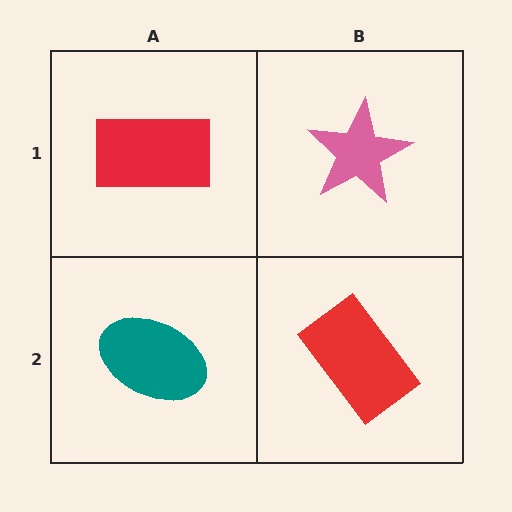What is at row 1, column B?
A pink star.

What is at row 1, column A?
A red rectangle.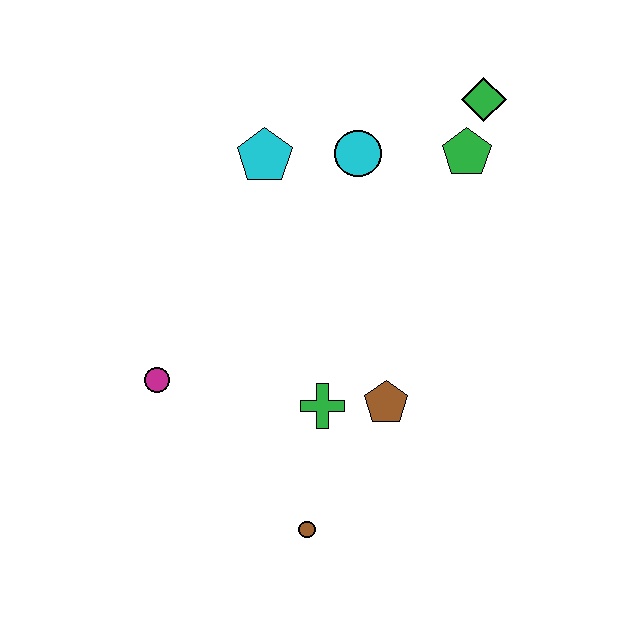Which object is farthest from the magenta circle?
The green diamond is farthest from the magenta circle.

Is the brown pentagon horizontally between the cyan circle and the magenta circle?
No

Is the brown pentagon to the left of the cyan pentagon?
No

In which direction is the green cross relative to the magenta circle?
The green cross is to the right of the magenta circle.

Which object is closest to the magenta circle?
The green cross is closest to the magenta circle.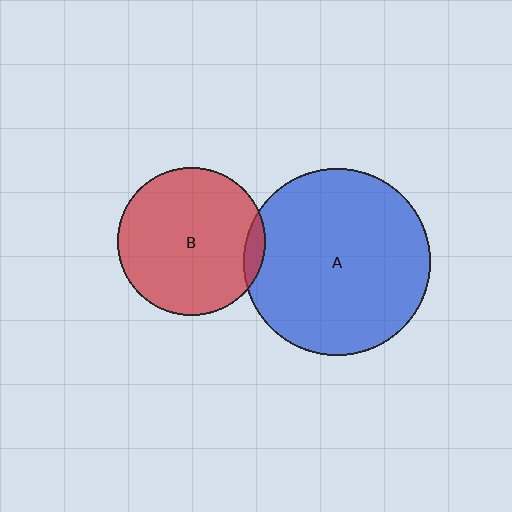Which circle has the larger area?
Circle A (blue).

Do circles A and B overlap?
Yes.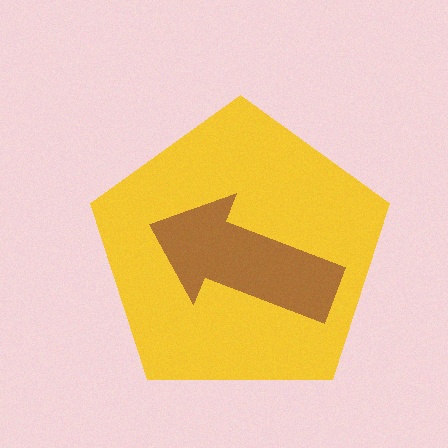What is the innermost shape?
The brown arrow.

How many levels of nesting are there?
2.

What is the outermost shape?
The yellow pentagon.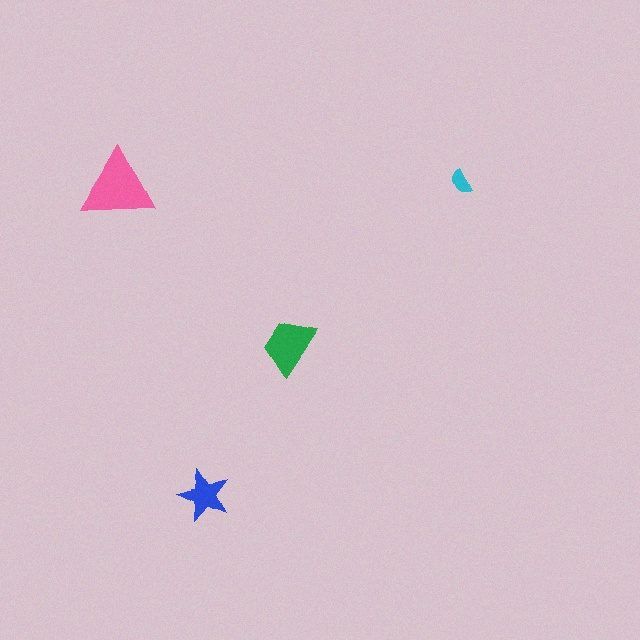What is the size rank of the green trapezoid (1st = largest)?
2nd.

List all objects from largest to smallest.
The pink triangle, the green trapezoid, the blue star, the cyan semicircle.